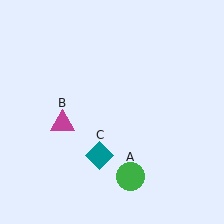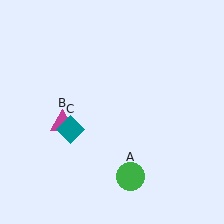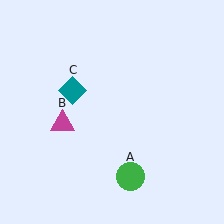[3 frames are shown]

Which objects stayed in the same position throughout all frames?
Green circle (object A) and magenta triangle (object B) remained stationary.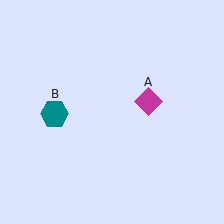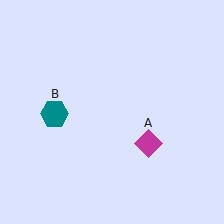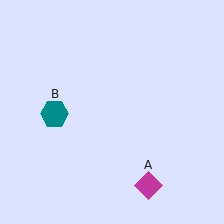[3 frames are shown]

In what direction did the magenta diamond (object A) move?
The magenta diamond (object A) moved down.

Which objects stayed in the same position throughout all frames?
Teal hexagon (object B) remained stationary.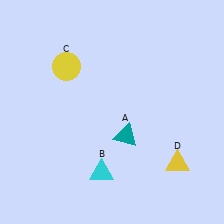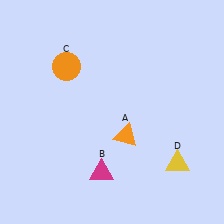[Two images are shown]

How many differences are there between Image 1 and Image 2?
There are 3 differences between the two images.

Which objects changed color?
A changed from teal to orange. B changed from cyan to magenta. C changed from yellow to orange.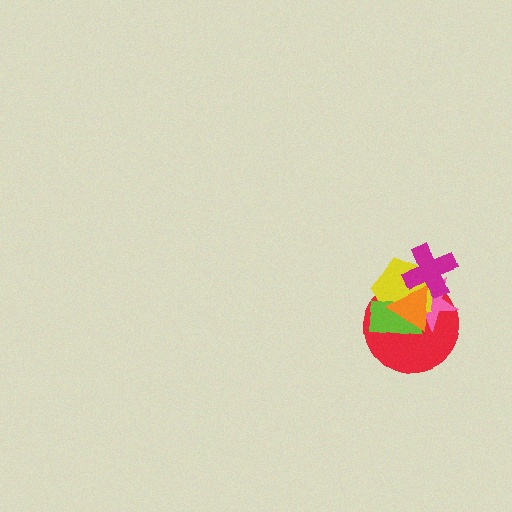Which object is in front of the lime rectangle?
The orange triangle is in front of the lime rectangle.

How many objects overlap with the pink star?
5 objects overlap with the pink star.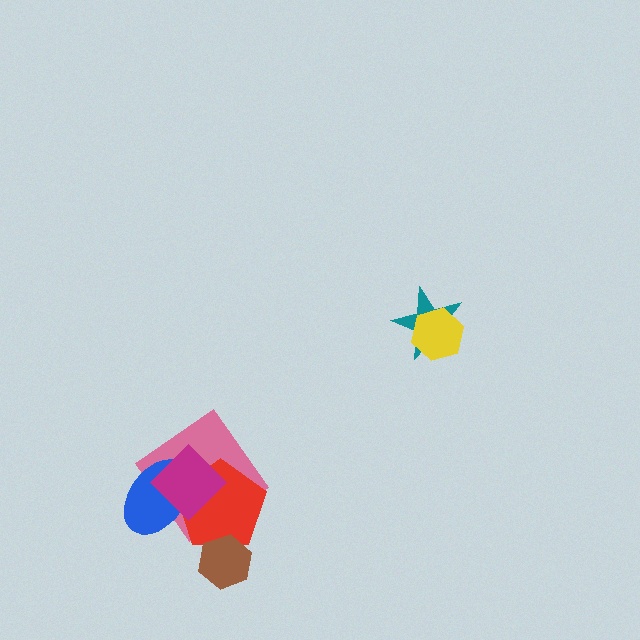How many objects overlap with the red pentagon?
4 objects overlap with the red pentagon.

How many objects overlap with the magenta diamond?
3 objects overlap with the magenta diamond.